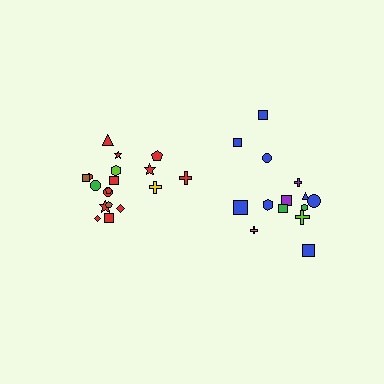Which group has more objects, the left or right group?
The left group.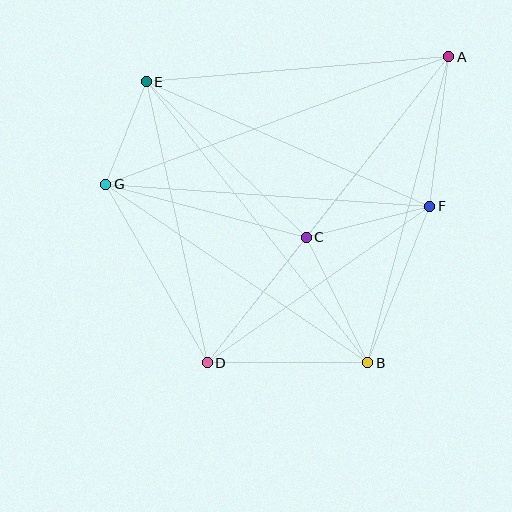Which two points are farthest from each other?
Points A and D are farthest from each other.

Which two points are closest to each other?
Points E and G are closest to each other.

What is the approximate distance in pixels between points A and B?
The distance between A and B is approximately 316 pixels.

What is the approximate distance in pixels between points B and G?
The distance between B and G is approximately 317 pixels.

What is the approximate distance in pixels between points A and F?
The distance between A and F is approximately 151 pixels.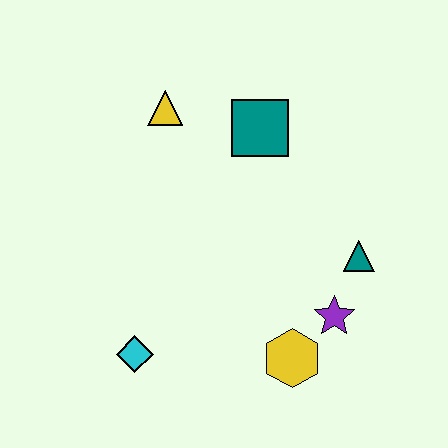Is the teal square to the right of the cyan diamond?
Yes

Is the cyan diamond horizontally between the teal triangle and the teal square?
No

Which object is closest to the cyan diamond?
The yellow hexagon is closest to the cyan diamond.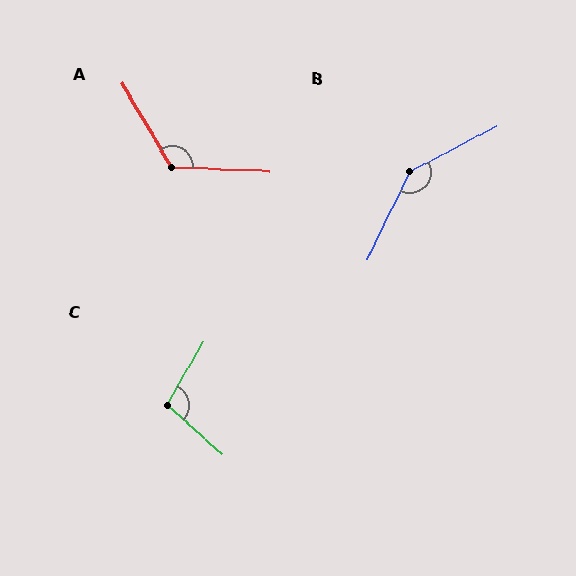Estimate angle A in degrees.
Approximately 123 degrees.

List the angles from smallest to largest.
C (102°), A (123°), B (144°).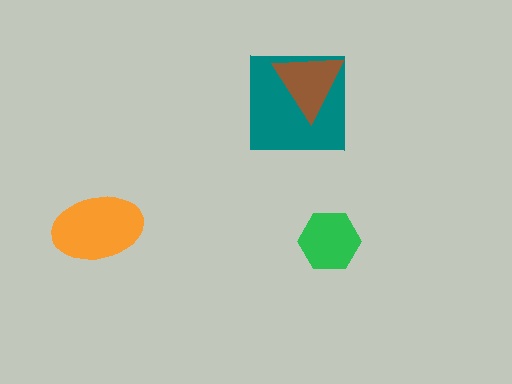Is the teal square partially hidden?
Yes, it is partially covered by another shape.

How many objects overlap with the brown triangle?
1 object overlaps with the brown triangle.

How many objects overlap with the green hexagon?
0 objects overlap with the green hexagon.